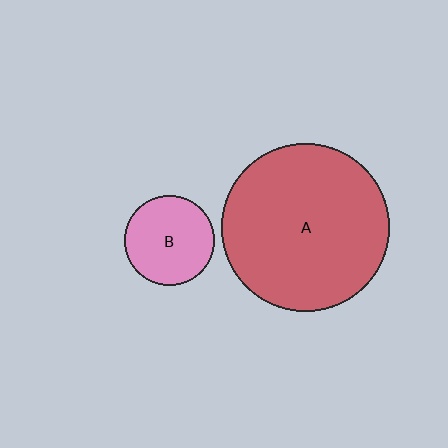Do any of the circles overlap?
No, none of the circles overlap.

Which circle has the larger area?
Circle A (red).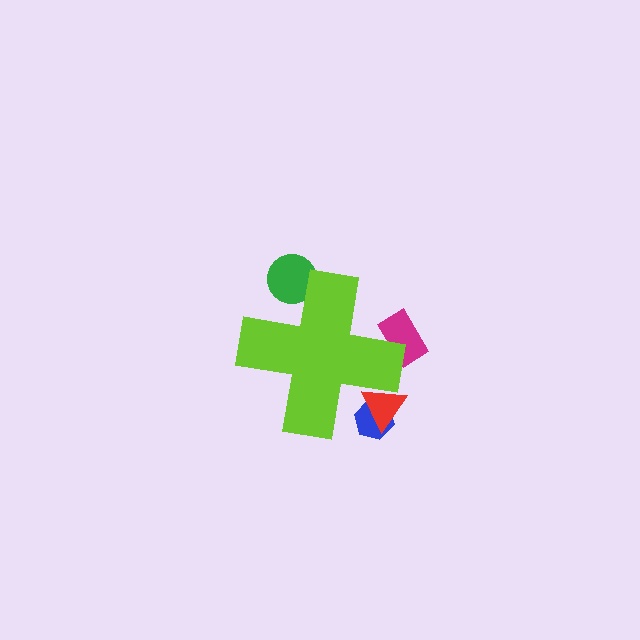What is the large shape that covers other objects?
A lime cross.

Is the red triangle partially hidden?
Yes, the red triangle is partially hidden behind the lime cross.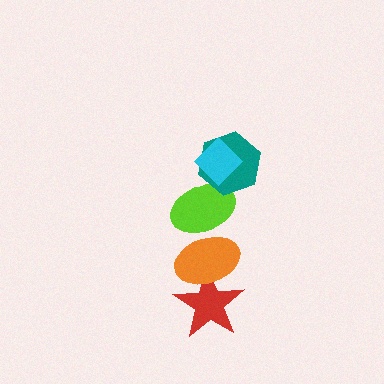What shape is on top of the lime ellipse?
The teal hexagon is on top of the lime ellipse.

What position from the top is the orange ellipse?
The orange ellipse is 4th from the top.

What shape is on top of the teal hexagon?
The cyan diamond is on top of the teal hexagon.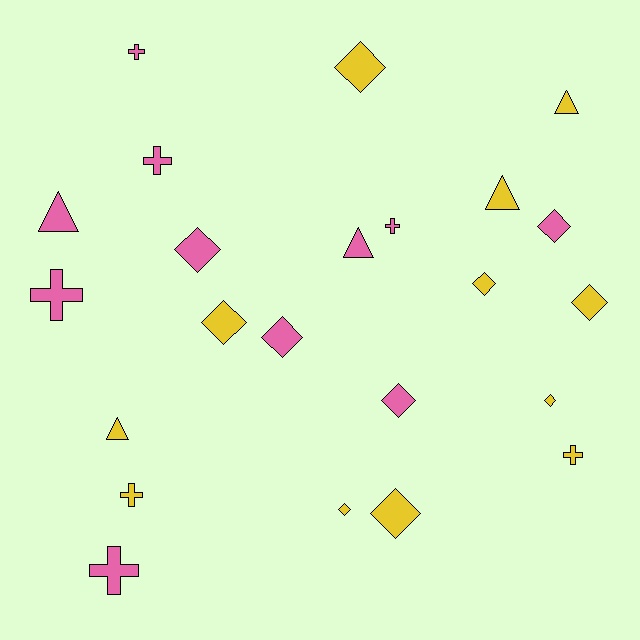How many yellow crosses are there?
There are 2 yellow crosses.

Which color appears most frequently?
Yellow, with 12 objects.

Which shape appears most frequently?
Diamond, with 11 objects.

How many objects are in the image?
There are 23 objects.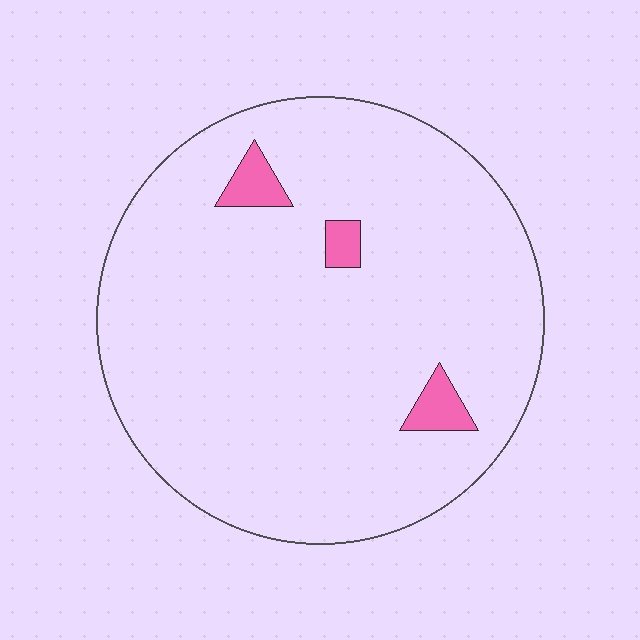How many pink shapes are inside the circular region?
3.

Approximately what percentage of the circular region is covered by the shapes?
Approximately 5%.